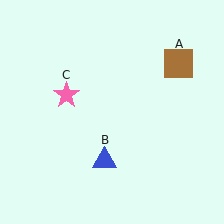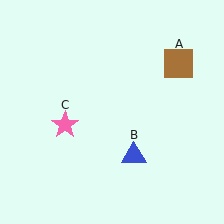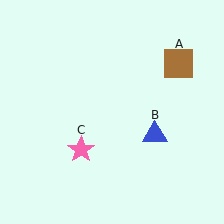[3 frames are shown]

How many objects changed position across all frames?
2 objects changed position: blue triangle (object B), pink star (object C).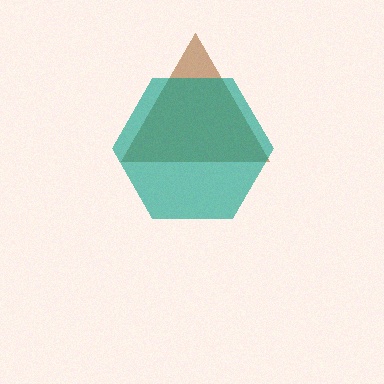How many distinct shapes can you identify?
There are 2 distinct shapes: a brown triangle, a teal hexagon.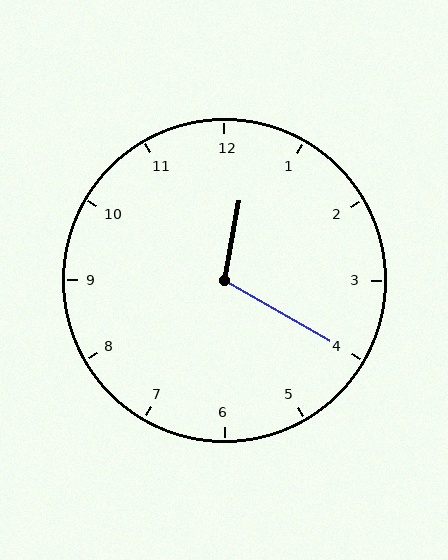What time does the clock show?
12:20.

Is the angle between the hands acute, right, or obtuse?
It is obtuse.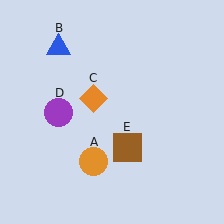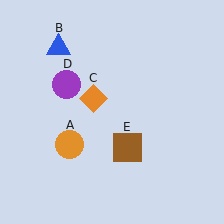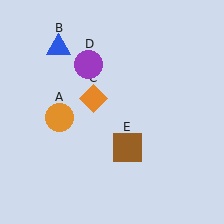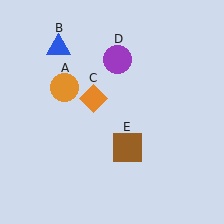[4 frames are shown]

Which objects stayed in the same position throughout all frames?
Blue triangle (object B) and orange diamond (object C) and brown square (object E) remained stationary.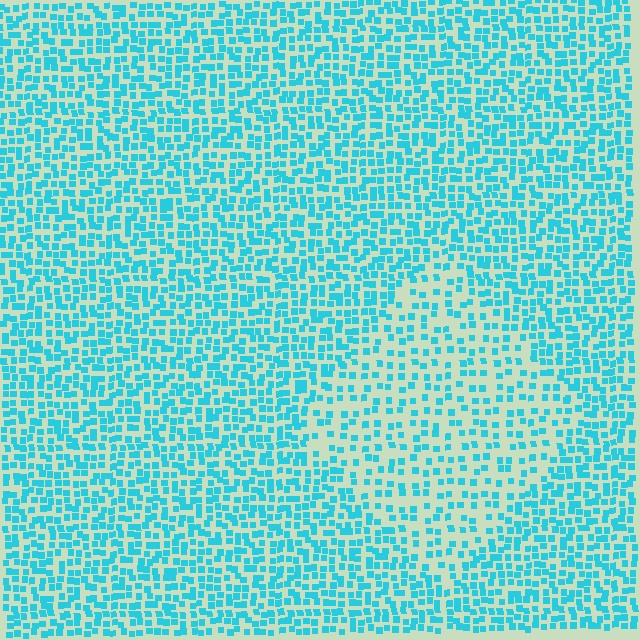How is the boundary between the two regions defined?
The boundary is defined by a change in element density (approximately 1.8x ratio). All elements are the same color, size, and shape.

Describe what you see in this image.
The image contains small cyan elements arranged at two different densities. A diamond-shaped region is visible where the elements are less densely packed than the surrounding area.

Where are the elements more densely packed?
The elements are more densely packed outside the diamond boundary.